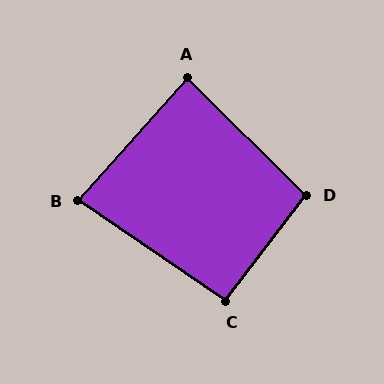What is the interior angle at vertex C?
Approximately 93 degrees (approximately right).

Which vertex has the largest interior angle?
D, at approximately 97 degrees.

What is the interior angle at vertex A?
Approximately 87 degrees (approximately right).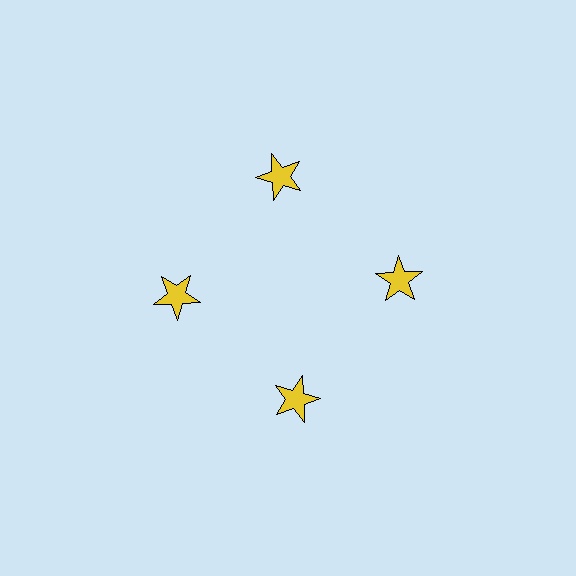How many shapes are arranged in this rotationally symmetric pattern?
There are 4 shapes, arranged in 4 groups of 1.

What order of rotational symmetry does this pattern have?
This pattern has 4-fold rotational symmetry.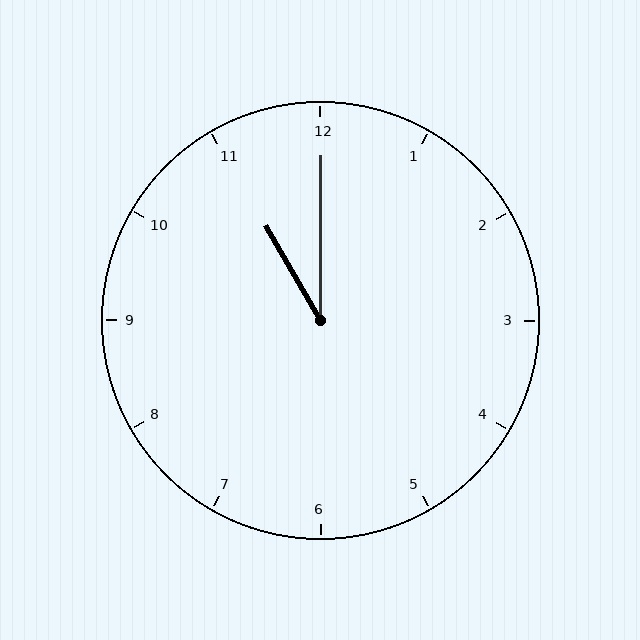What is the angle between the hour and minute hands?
Approximately 30 degrees.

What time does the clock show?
11:00.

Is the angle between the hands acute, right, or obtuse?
It is acute.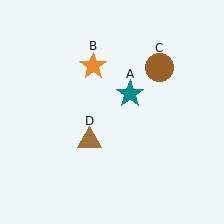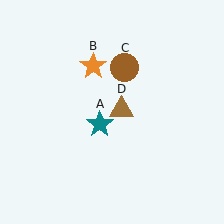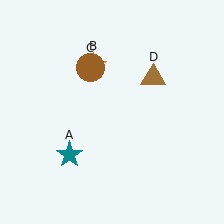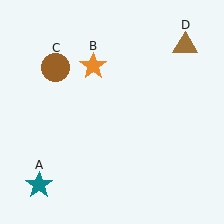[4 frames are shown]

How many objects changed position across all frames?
3 objects changed position: teal star (object A), brown circle (object C), brown triangle (object D).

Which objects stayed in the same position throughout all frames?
Orange star (object B) remained stationary.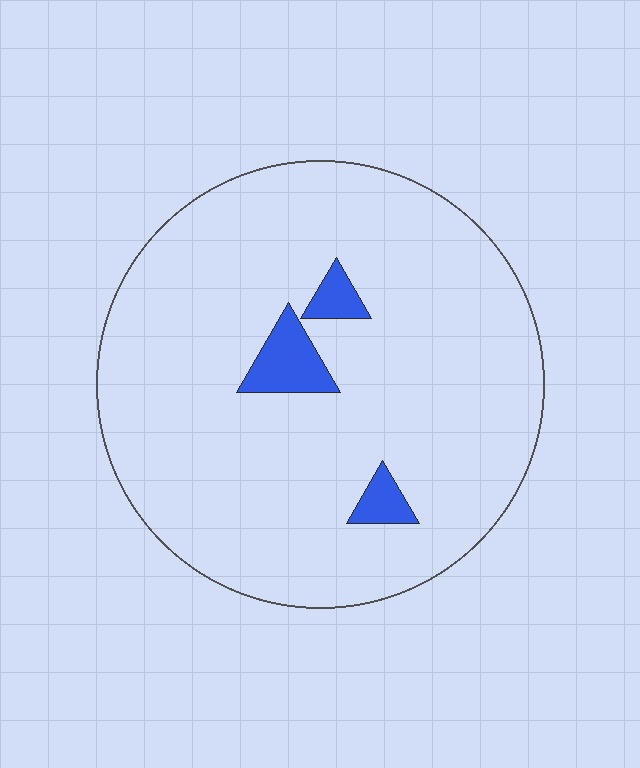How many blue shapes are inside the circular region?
3.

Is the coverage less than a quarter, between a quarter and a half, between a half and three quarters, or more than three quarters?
Less than a quarter.